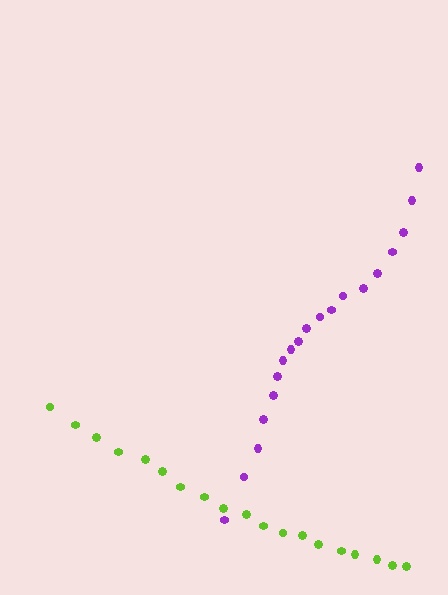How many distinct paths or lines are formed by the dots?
There are 2 distinct paths.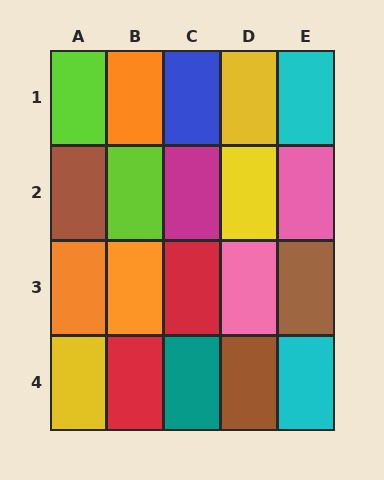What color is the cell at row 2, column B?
Lime.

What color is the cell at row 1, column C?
Blue.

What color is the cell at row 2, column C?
Magenta.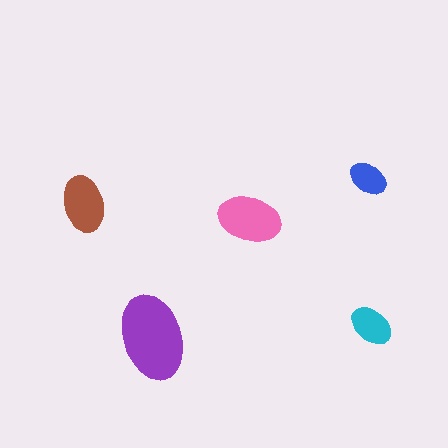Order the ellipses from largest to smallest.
the purple one, the pink one, the brown one, the cyan one, the blue one.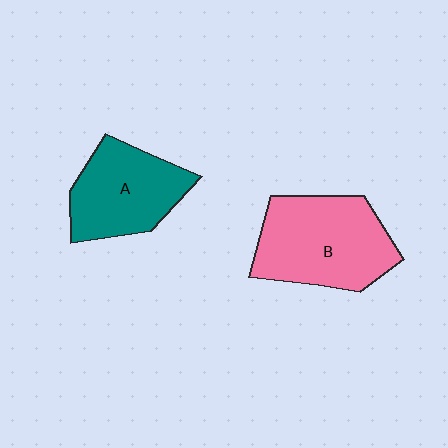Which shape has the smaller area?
Shape A (teal).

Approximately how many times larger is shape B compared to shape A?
Approximately 1.3 times.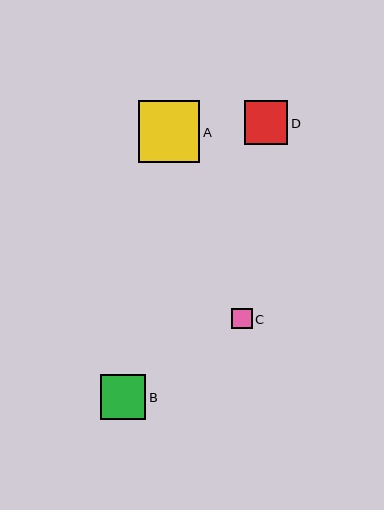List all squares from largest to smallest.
From largest to smallest: A, B, D, C.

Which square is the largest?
Square A is the largest with a size of approximately 62 pixels.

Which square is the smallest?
Square C is the smallest with a size of approximately 20 pixels.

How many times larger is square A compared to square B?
Square A is approximately 1.4 times the size of square B.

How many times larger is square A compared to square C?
Square A is approximately 3.0 times the size of square C.